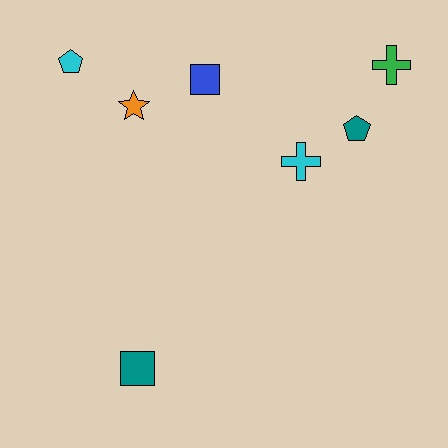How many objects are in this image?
There are 7 objects.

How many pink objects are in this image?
There are no pink objects.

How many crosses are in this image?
There are 2 crosses.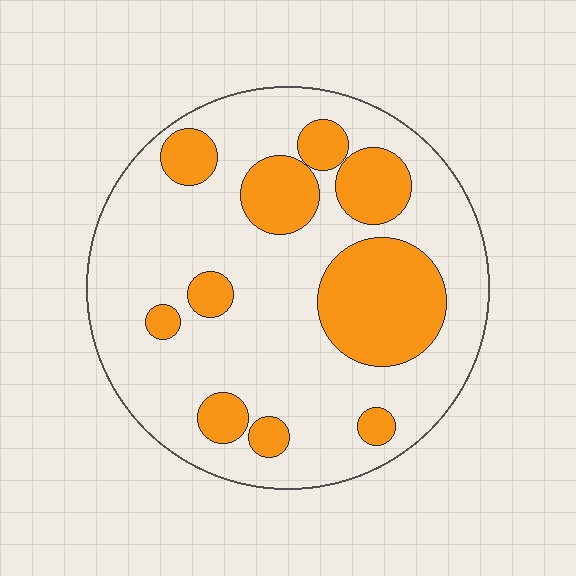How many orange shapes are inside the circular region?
10.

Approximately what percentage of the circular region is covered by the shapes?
Approximately 25%.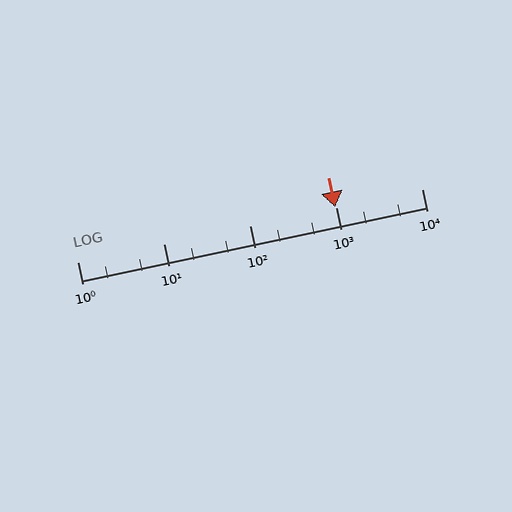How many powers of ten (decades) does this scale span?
The scale spans 4 decades, from 1 to 10000.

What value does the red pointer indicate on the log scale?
The pointer indicates approximately 980.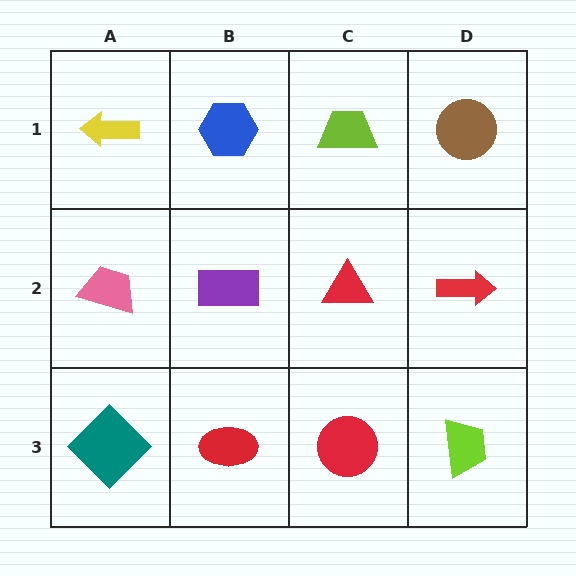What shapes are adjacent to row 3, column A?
A pink trapezoid (row 2, column A), a red ellipse (row 3, column B).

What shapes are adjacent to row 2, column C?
A lime trapezoid (row 1, column C), a red circle (row 3, column C), a purple rectangle (row 2, column B), a red arrow (row 2, column D).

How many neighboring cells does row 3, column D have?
2.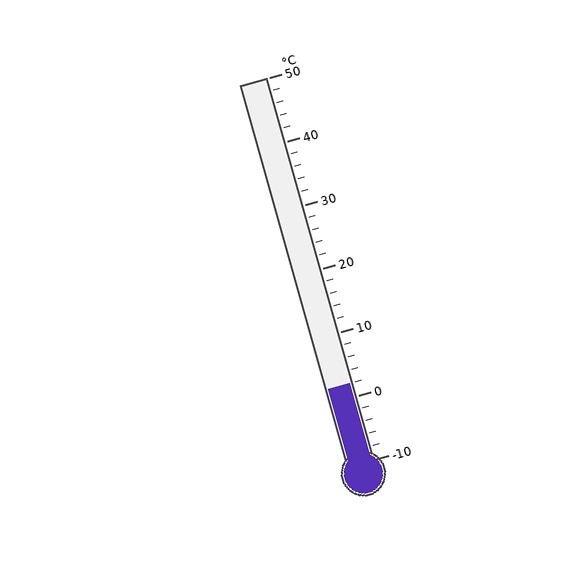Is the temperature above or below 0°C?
The temperature is above 0°C.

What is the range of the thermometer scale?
The thermometer scale ranges from -10°C to 50°C.